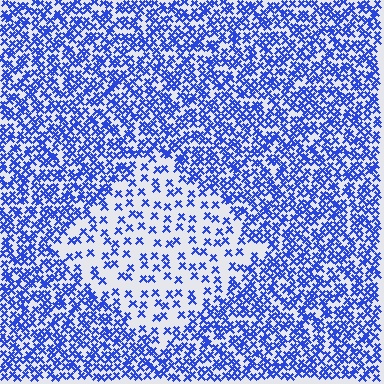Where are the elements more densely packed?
The elements are more densely packed outside the diamond boundary.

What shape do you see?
I see a diamond.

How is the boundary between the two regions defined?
The boundary is defined by a change in element density (approximately 2.7x ratio). All elements are the same color, size, and shape.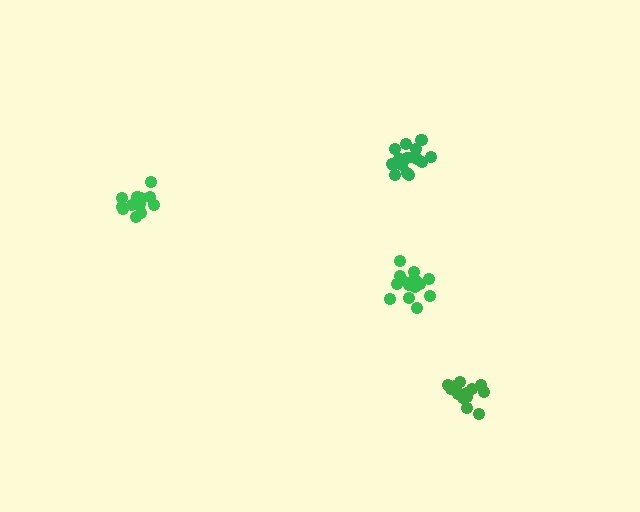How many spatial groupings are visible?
There are 4 spatial groupings.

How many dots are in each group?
Group 1: 14 dots, Group 2: 16 dots, Group 3: 15 dots, Group 4: 17 dots (62 total).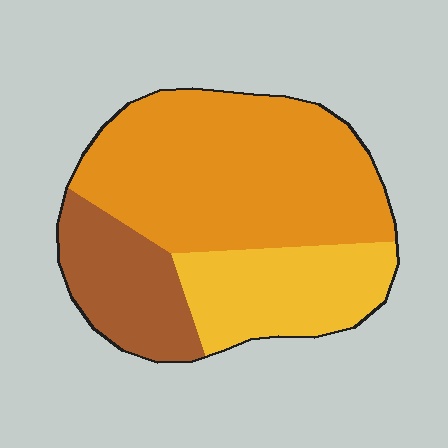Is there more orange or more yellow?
Orange.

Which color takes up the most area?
Orange, at roughly 55%.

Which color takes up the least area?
Brown, at roughly 20%.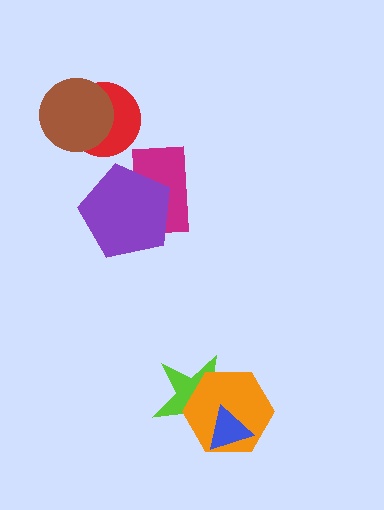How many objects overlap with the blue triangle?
2 objects overlap with the blue triangle.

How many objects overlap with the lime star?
2 objects overlap with the lime star.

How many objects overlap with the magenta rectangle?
1 object overlaps with the magenta rectangle.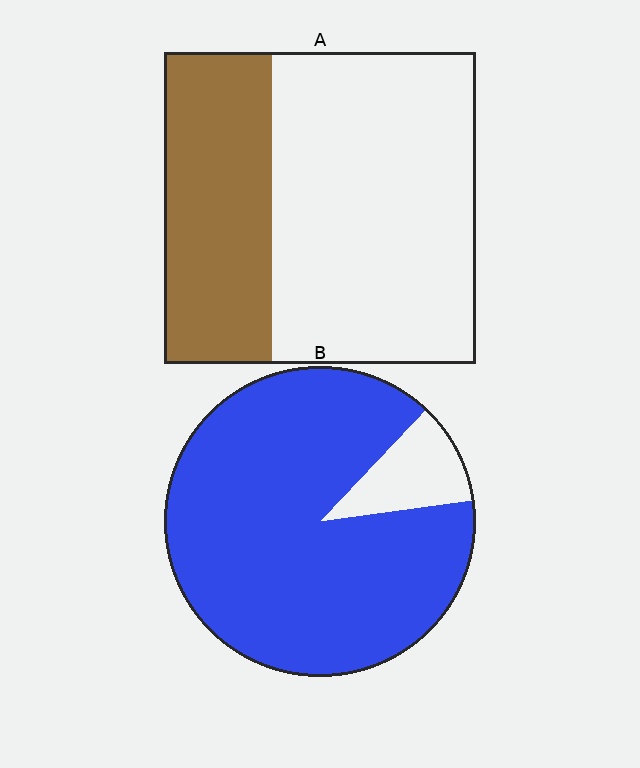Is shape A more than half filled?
No.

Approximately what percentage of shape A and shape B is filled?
A is approximately 35% and B is approximately 90%.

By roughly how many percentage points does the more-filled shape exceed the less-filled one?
By roughly 55 percentage points (B over A).